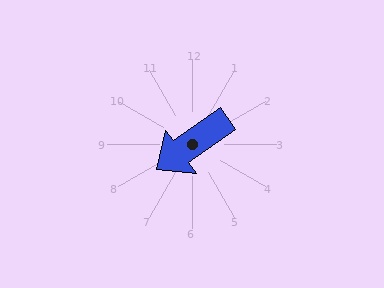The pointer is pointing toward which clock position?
Roughly 8 o'clock.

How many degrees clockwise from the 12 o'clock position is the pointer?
Approximately 234 degrees.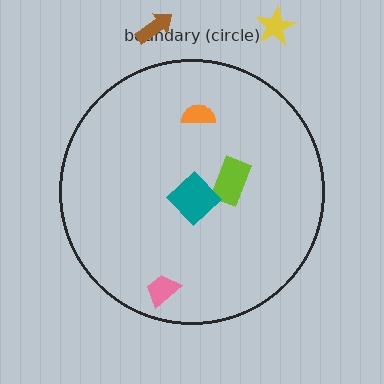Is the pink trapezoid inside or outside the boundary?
Inside.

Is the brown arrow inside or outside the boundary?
Outside.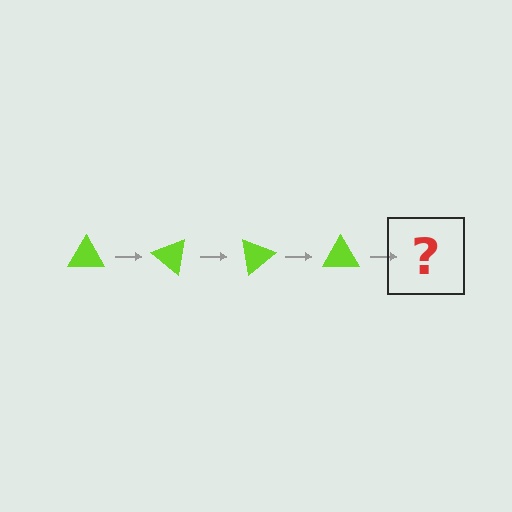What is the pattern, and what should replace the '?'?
The pattern is that the triangle rotates 40 degrees each step. The '?' should be a lime triangle rotated 160 degrees.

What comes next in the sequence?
The next element should be a lime triangle rotated 160 degrees.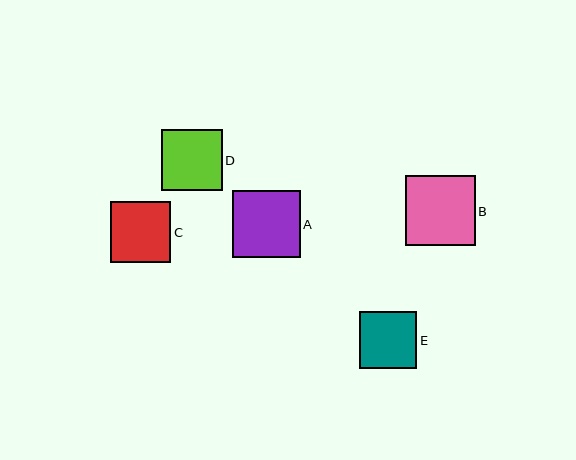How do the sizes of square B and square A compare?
Square B and square A are approximately the same size.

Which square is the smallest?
Square E is the smallest with a size of approximately 58 pixels.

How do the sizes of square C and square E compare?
Square C and square E are approximately the same size.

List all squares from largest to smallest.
From largest to smallest: B, A, D, C, E.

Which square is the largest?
Square B is the largest with a size of approximately 70 pixels.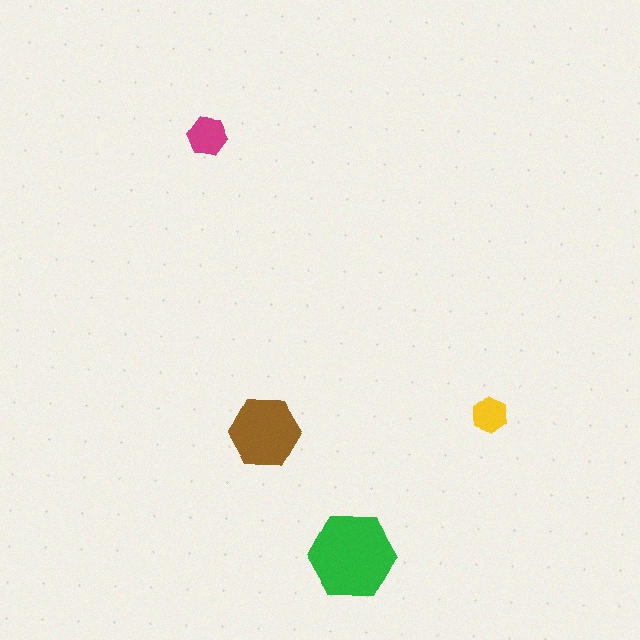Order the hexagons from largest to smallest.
the green one, the brown one, the magenta one, the yellow one.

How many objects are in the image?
There are 4 objects in the image.